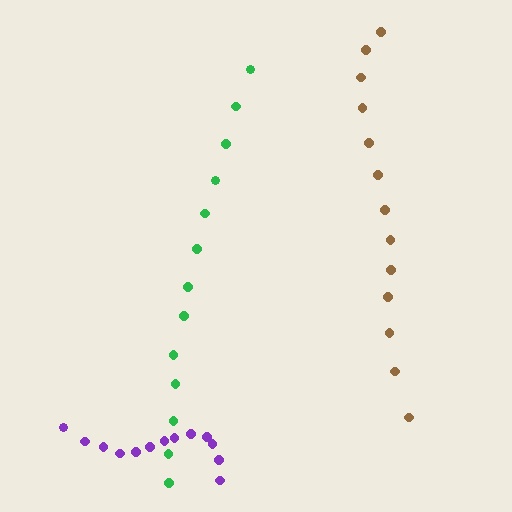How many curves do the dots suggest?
There are 3 distinct paths.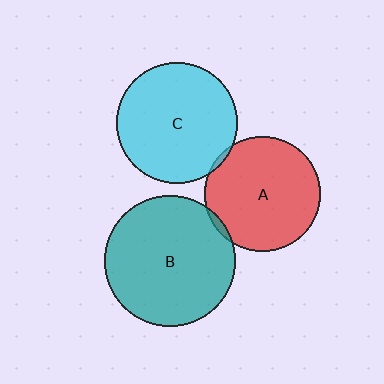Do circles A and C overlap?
Yes.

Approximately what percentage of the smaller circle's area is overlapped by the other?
Approximately 5%.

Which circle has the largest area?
Circle B (teal).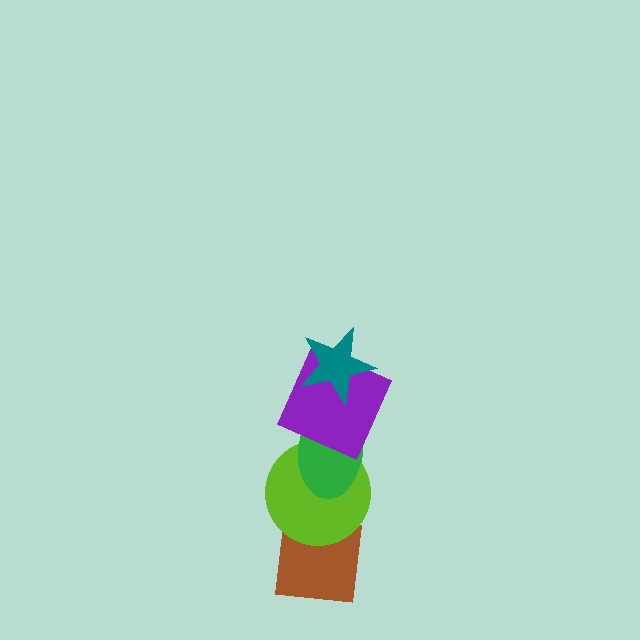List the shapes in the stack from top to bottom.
From top to bottom: the teal star, the purple square, the green ellipse, the lime circle, the brown square.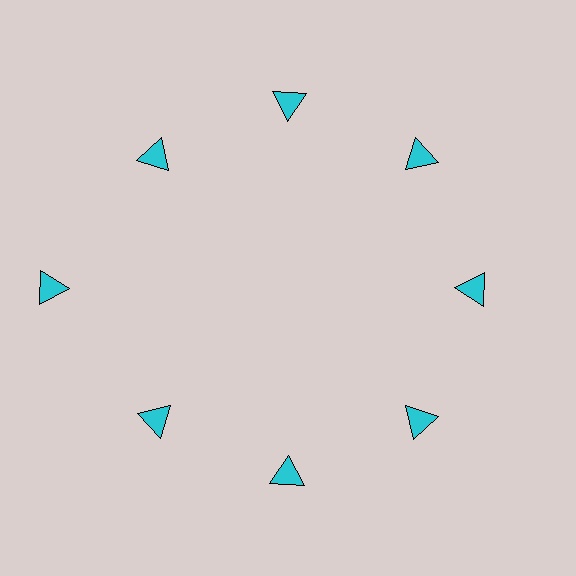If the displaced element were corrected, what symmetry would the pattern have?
It would have 8-fold rotational symmetry — the pattern would map onto itself every 45 degrees.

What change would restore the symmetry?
The symmetry would be restored by moving it inward, back onto the ring so that all 8 triangles sit at equal angles and equal distance from the center.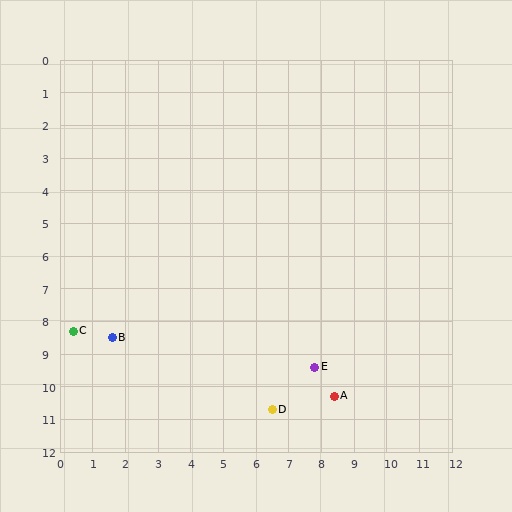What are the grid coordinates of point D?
Point D is at approximately (6.5, 10.7).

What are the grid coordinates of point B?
Point B is at approximately (1.6, 8.5).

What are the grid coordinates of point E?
Point E is at approximately (7.8, 9.4).